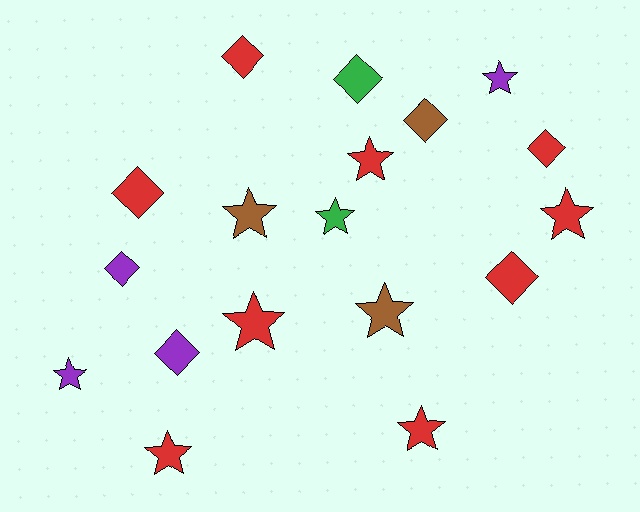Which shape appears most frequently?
Star, with 10 objects.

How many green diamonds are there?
There is 1 green diamond.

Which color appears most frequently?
Red, with 9 objects.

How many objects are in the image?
There are 18 objects.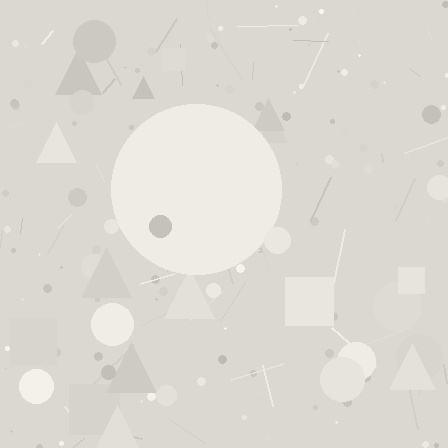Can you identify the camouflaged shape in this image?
The camouflaged shape is a circle.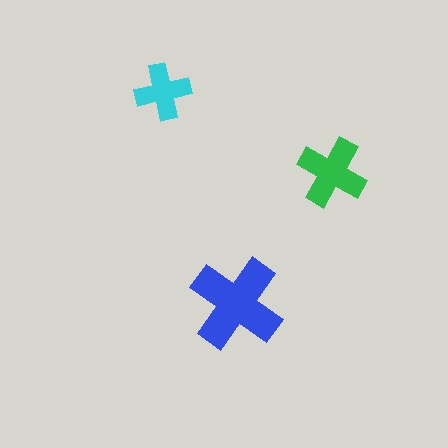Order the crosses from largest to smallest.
the blue one, the green one, the cyan one.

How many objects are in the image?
There are 3 objects in the image.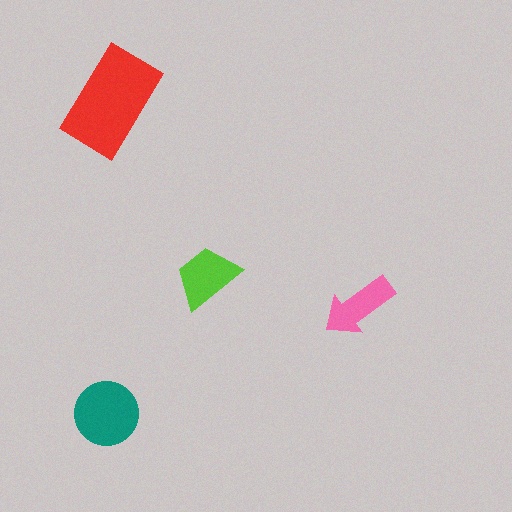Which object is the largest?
The red rectangle.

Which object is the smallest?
The pink arrow.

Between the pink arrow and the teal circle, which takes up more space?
The teal circle.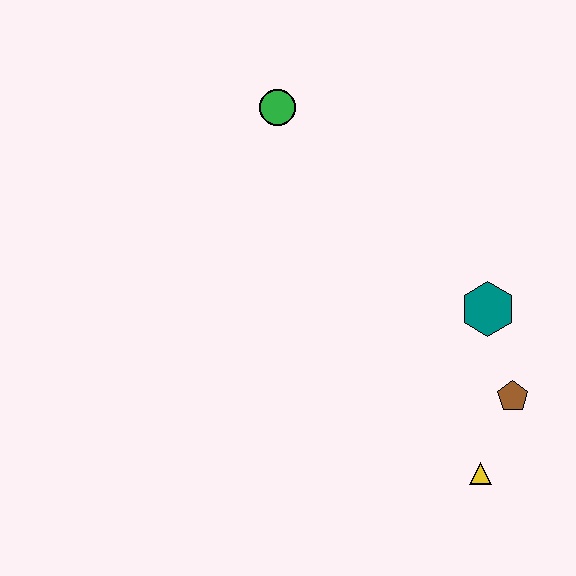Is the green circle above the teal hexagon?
Yes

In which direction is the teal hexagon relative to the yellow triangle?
The teal hexagon is above the yellow triangle.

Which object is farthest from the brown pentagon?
The green circle is farthest from the brown pentagon.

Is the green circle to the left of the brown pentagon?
Yes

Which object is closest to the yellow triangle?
The brown pentagon is closest to the yellow triangle.